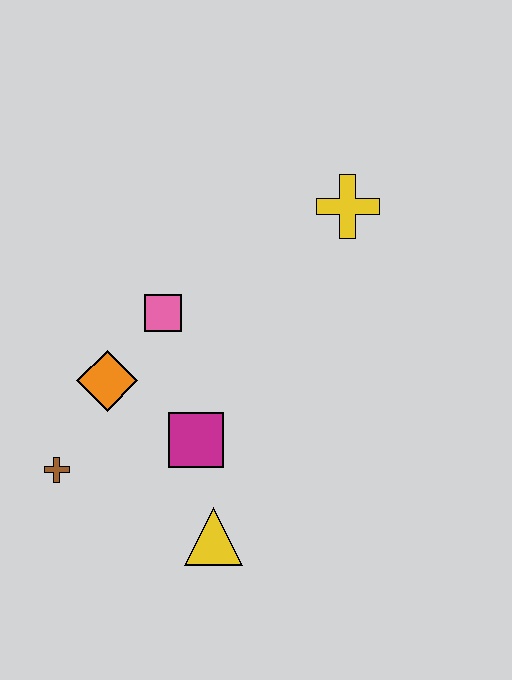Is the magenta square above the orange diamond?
No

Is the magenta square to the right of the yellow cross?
No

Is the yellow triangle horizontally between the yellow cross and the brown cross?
Yes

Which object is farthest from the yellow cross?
The brown cross is farthest from the yellow cross.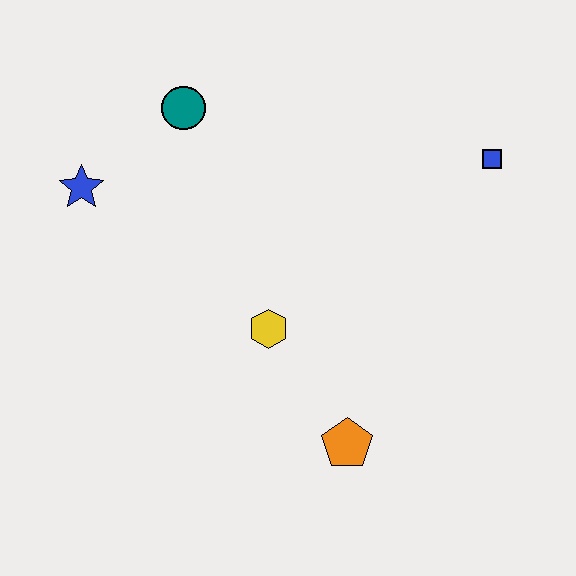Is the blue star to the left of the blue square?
Yes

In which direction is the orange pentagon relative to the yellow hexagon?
The orange pentagon is below the yellow hexagon.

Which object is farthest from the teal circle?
The orange pentagon is farthest from the teal circle.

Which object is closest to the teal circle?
The blue star is closest to the teal circle.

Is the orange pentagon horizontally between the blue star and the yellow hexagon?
No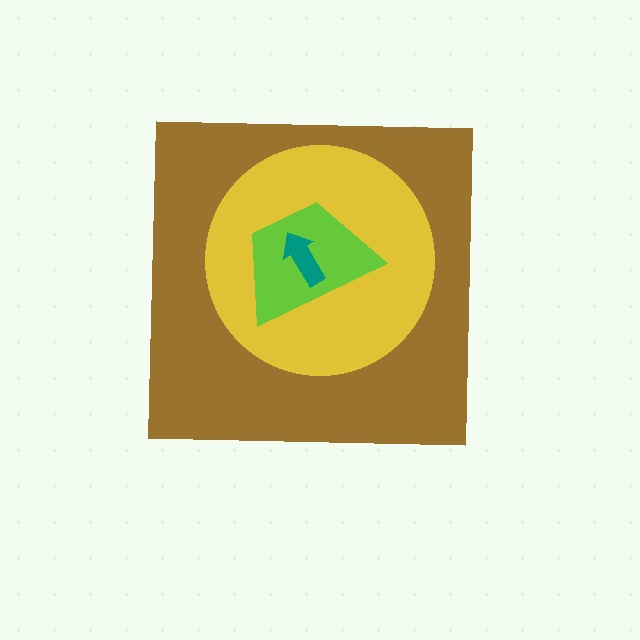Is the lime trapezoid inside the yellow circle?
Yes.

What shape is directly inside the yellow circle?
The lime trapezoid.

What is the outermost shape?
The brown square.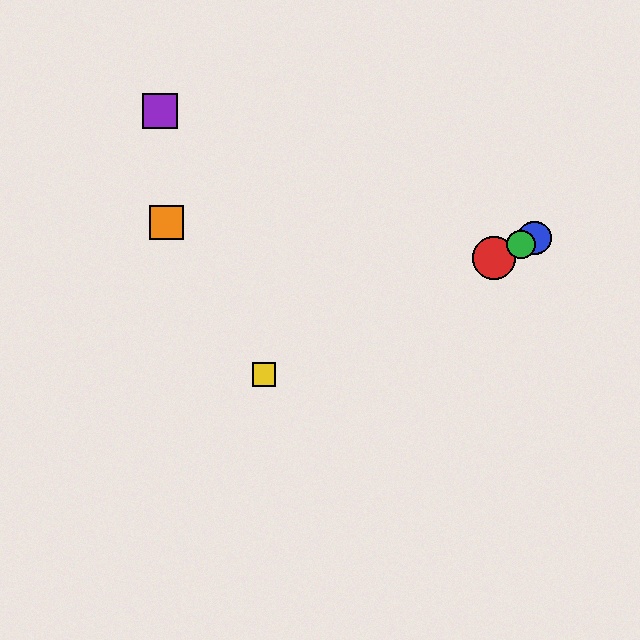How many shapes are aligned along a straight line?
4 shapes (the red circle, the blue circle, the green circle, the yellow square) are aligned along a straight line.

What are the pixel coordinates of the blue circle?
The blue circle is at (534, 238).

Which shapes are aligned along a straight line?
The red circle, the blue circle, the green circle, the yellow square are aligned along a straight line.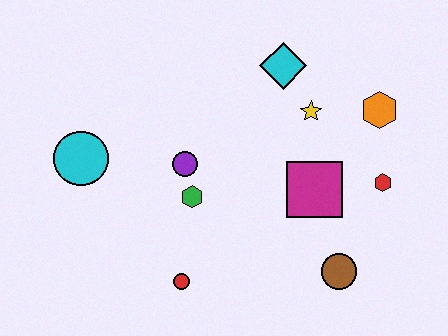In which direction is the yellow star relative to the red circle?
The yellow star is above the red circle.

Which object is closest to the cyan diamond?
The yellow star is closest to the cyan diamond.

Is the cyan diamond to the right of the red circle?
Yes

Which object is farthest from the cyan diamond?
The red circle is farthest from the cyan diamond.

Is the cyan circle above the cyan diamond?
No